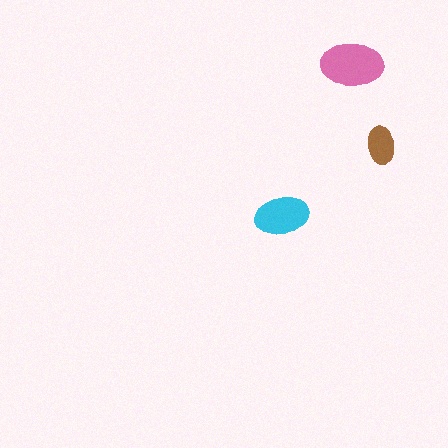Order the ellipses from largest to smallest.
the pink one, the cyan one, the brown one.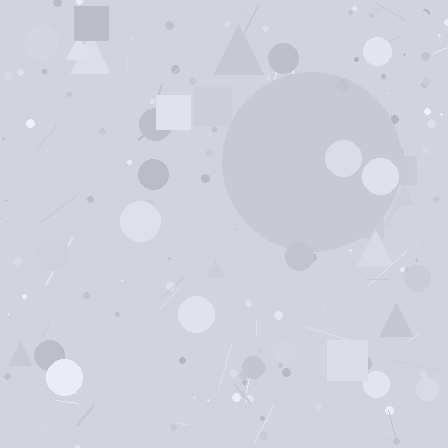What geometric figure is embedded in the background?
A circle is embedded in the background.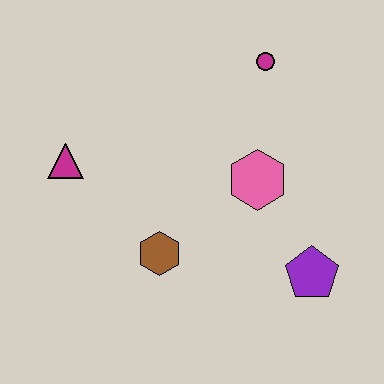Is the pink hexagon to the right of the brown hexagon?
Yes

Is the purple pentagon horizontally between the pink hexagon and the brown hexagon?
No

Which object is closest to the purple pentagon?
The pink hexagon is closest to the purple pentagon.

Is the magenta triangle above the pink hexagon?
Yes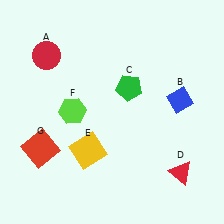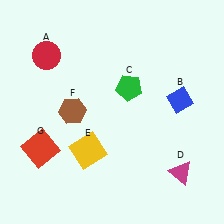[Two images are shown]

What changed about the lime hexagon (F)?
In Image 1, F is lime. In Image 2, it changed to brown.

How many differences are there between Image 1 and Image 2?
There are 2 differences between the two images.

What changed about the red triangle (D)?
In Image 1, D is red. In Image 2, it changed to magenta.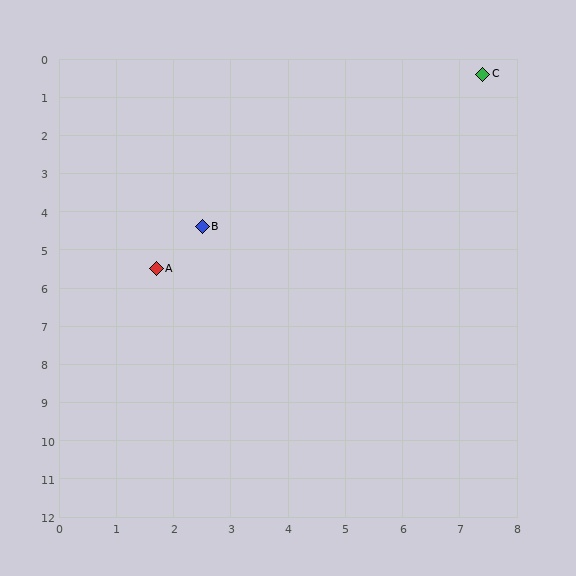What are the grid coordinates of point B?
Point B is at approximately (2.5, 4.4).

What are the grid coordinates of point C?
Point C is at approximately (7.4, 0.4).